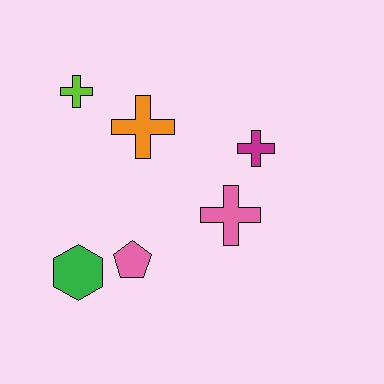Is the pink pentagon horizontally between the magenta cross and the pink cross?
No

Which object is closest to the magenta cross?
The pink cross is closest to the magenta cross.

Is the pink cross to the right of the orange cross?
Yes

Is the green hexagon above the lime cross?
No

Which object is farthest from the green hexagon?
The magenta cross is farthest from the green hexagon.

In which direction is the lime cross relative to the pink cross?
The lime cross is to the left of the pink cross.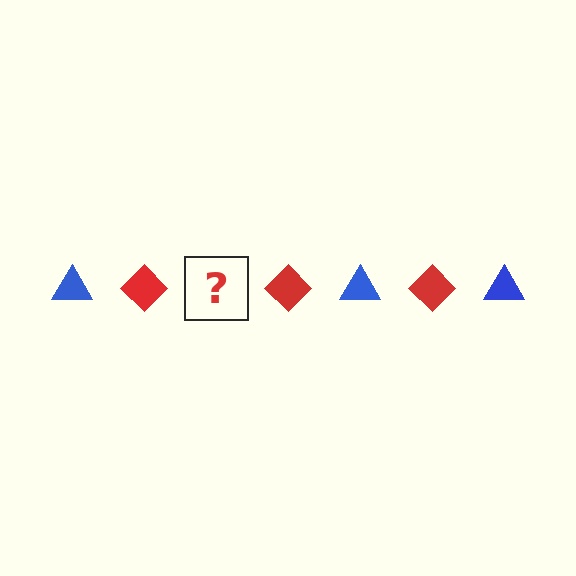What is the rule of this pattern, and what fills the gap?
The rule is that the pattern alternates between blue triangle and red diamond. The gap should be filled with a blue triangle.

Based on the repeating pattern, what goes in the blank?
The blank should be a blue triangle.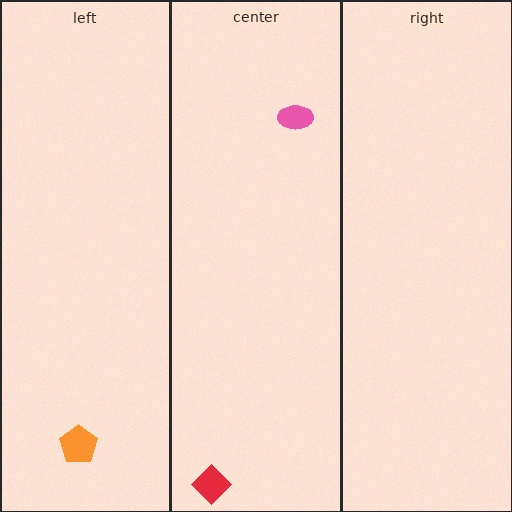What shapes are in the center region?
The red diamond, the pink ellipse.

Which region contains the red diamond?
The center region.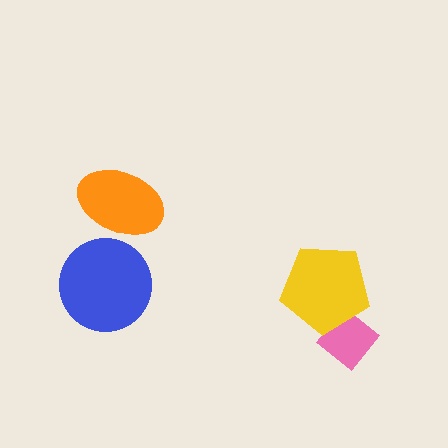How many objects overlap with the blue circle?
0 objects overlap with the blue circle.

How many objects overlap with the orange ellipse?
0 objects overlap with the orange ellipse.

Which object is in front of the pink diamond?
The yellow pentagon is in front of the pink diamond.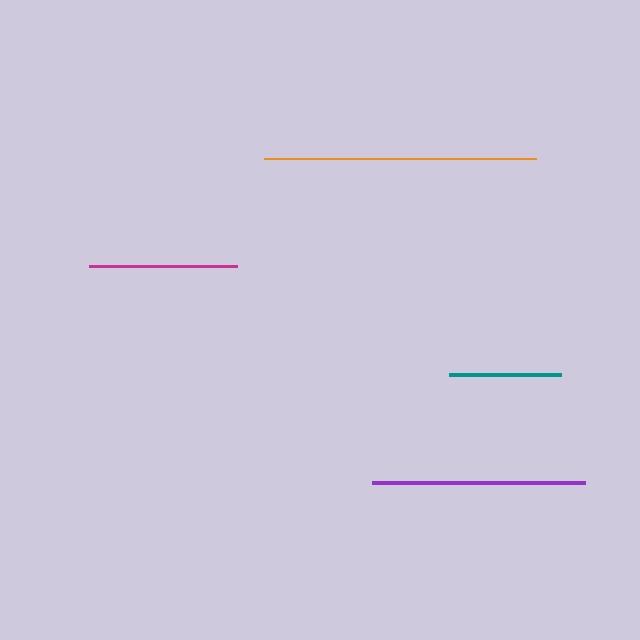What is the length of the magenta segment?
The magenta segment is approximately 148 pixels long.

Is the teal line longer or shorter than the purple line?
The purple line is longer than the teal line.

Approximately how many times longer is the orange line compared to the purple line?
The orange line is approximately 1.3 times the length of the purple line.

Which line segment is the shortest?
The teal line is the shortest at approximately 112 pixels.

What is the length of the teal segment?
The teal segment is approximately 112 pixels long.